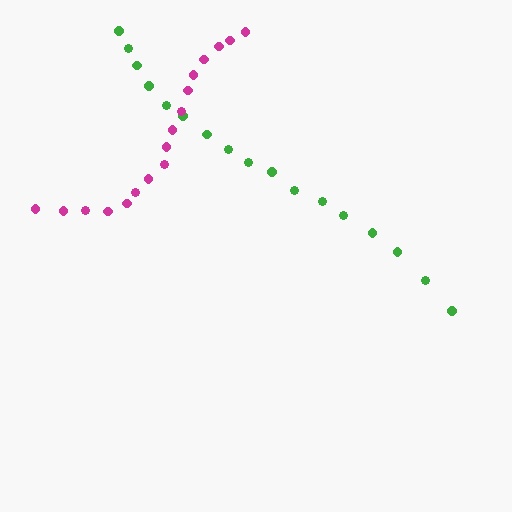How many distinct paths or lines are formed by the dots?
There are 2 distinct paths.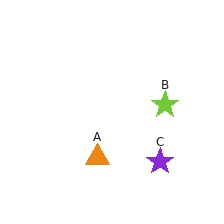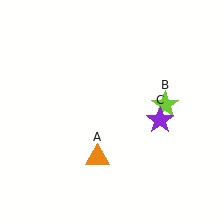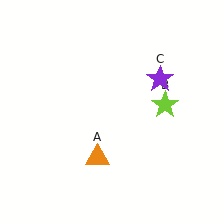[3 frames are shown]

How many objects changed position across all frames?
1 object changed position: purple star (object C).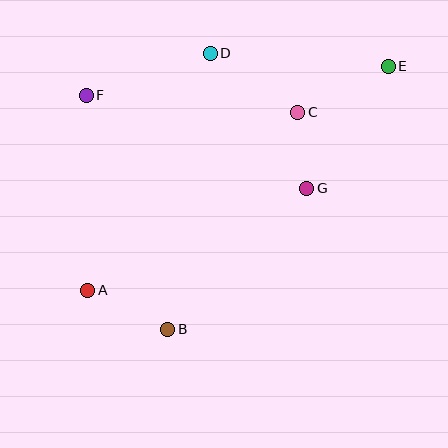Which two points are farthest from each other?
Points A and E are farthest from each other.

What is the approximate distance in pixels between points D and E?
The distance between D and E is approximately 178 pixels.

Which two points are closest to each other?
Points C and G are closest to each other.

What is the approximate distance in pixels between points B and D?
The distance between B and D is approximately 279 pixels.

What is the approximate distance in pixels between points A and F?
The distance between A and F is approximately 195 pixels.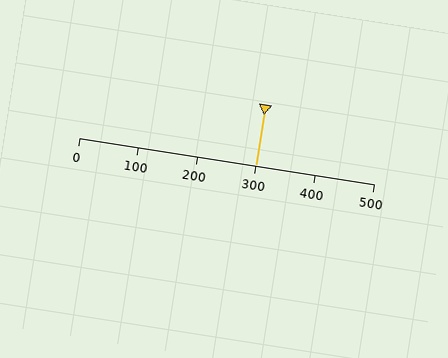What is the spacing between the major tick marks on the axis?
The major ticks are spaced 100 apart.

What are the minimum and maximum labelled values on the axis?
The axis runs from 0 to 500.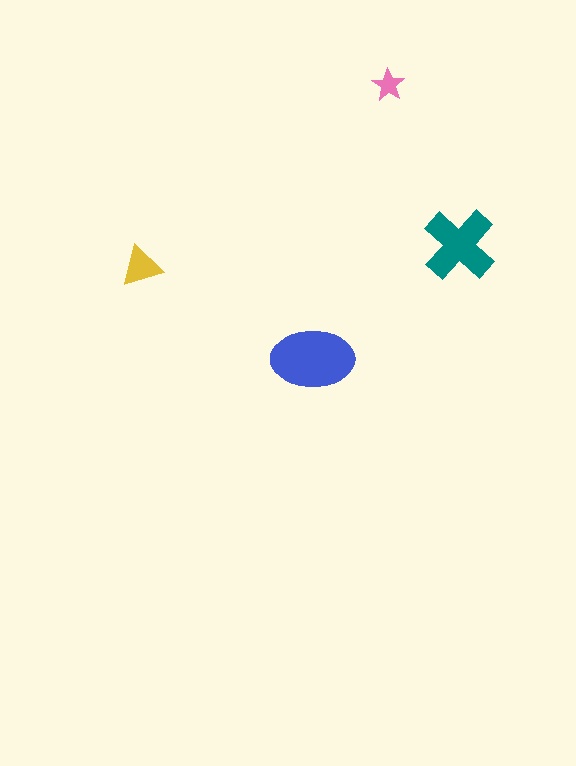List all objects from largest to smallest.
The blue ellipse, the teal cross, the yellow triangle, the pink star.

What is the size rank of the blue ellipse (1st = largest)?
1st.